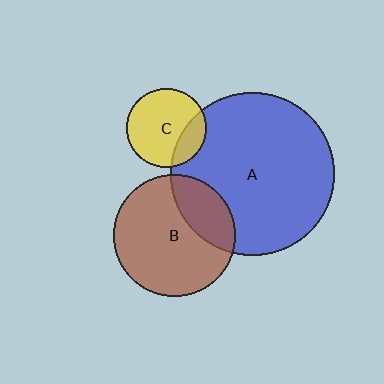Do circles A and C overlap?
Yes.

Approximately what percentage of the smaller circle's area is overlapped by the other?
Approximately 20%.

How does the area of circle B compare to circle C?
Approximately 2.3 times.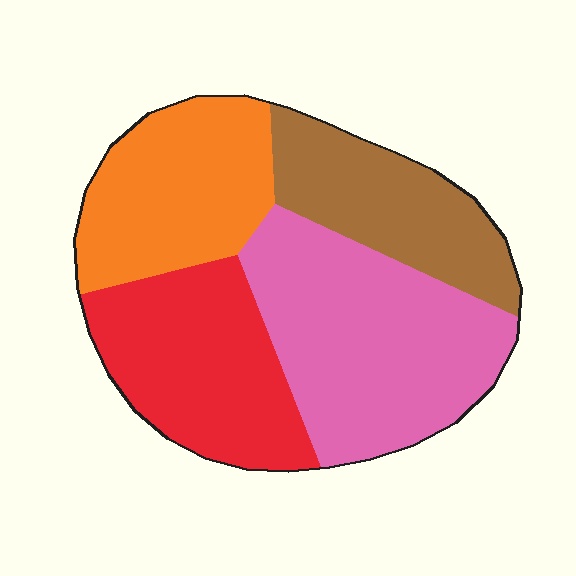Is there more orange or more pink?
Pink.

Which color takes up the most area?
Pink, at roughly 35%.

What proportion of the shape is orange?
Orange covers 23% of the shape.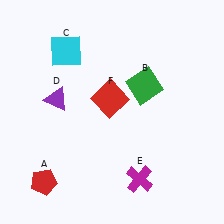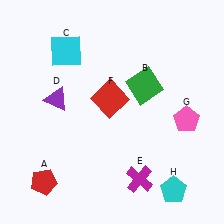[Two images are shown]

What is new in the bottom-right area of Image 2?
A cyan pentagon (H) was added in the bottom-right area of Image 2.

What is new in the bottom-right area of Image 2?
A pink pentagon (G) was added in the bottom-right area of Image 2.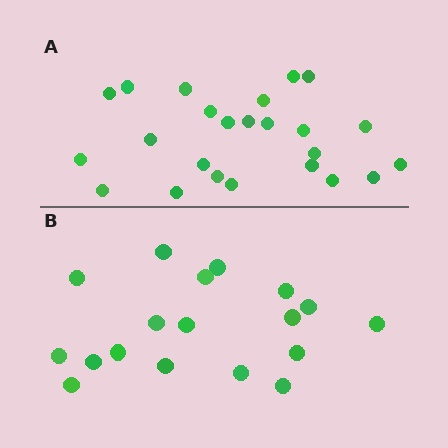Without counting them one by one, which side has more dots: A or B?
Region A (the top region) has more dots.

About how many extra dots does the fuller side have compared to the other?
Region A has about 6 more dots than region B.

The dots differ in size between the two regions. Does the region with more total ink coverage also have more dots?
No. Region B has more total ink coverage because its dots are larger, but region A actually contains more individual dots. Total area can be misleading — the number of items is what matters here.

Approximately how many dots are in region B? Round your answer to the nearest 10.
About 20 dots. (The exact count is 18, which rounds to 20.)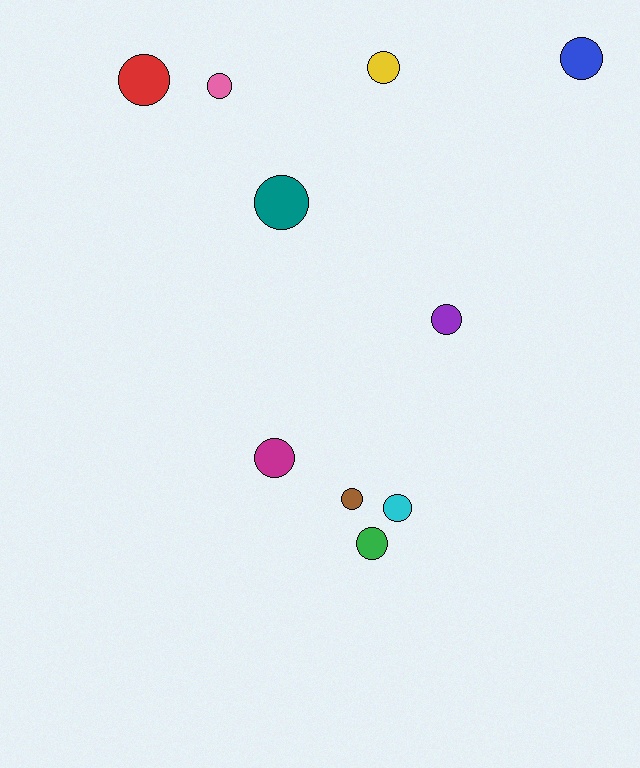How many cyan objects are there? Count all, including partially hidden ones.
There is 1 cyan object.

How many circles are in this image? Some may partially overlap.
There are 10 circles.